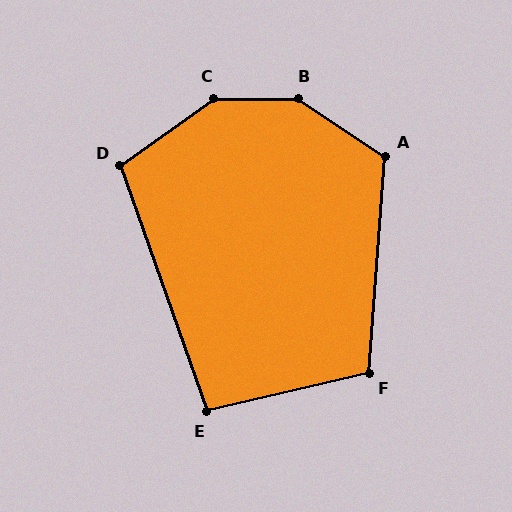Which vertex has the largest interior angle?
B, at approximately 146 degrees.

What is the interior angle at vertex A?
Approximately 119 degrees (obtuse).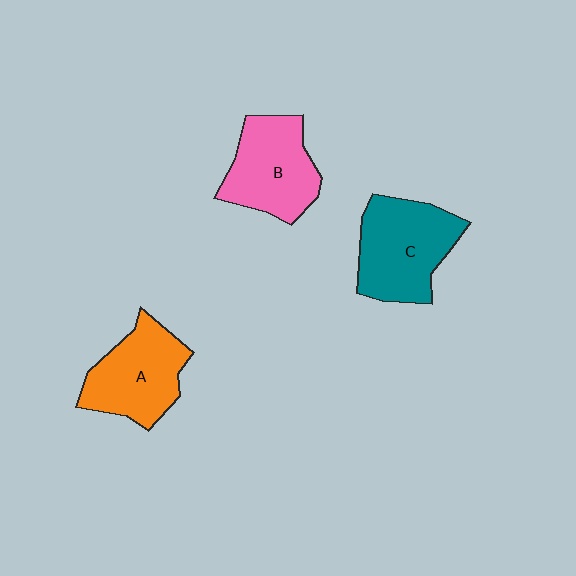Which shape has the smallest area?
Shape B (pink).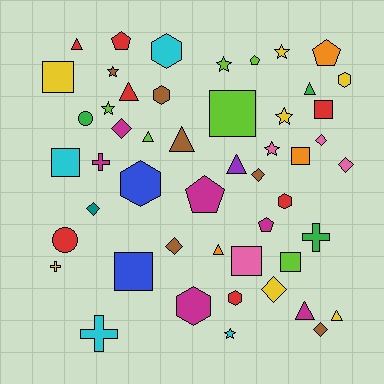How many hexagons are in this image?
There are 7 hexagons.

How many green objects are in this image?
There are 3 green objects.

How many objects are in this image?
There are 50 objects.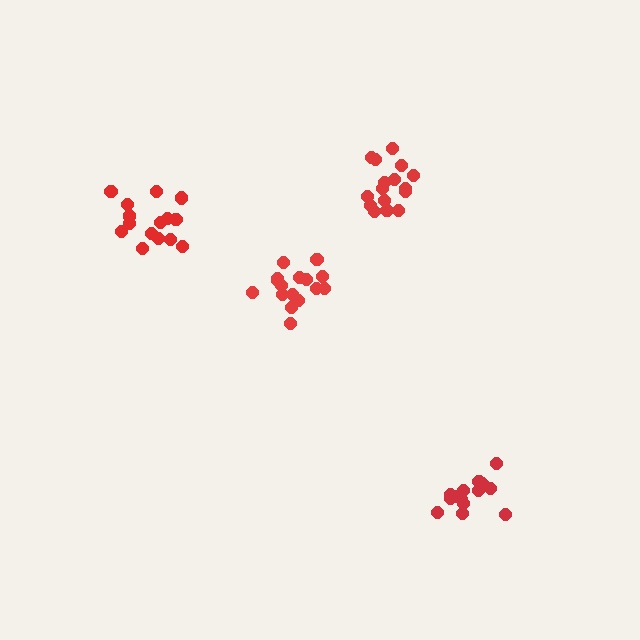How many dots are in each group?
Group 1: 14 dots, Group 2: 16 dots, Group 3: 15 dots, Group 4: 16 dots (61 total).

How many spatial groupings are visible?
There are 4 spatial groupings.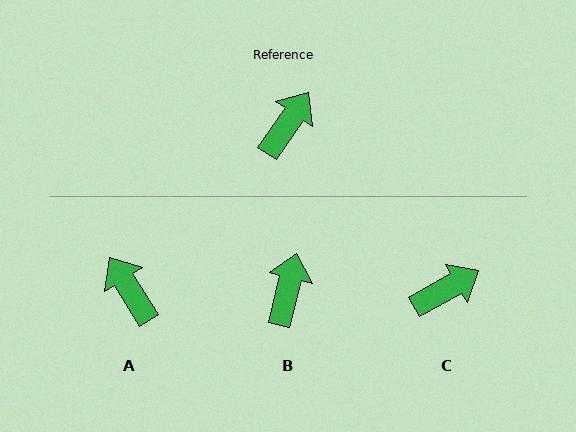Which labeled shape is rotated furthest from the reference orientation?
A, about 66 degrees away.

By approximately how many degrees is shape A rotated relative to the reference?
Approximately 66 degrees counter-clockwise.